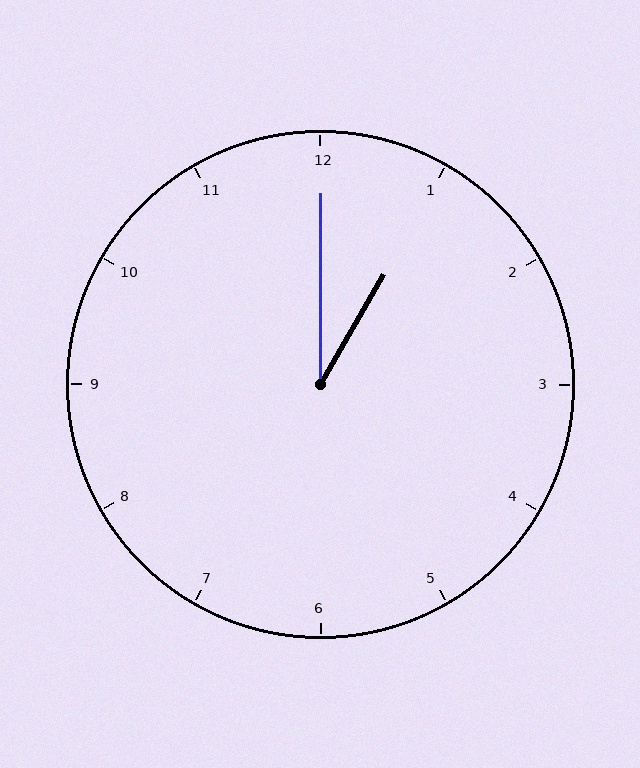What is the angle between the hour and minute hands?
Approximately 30 degrees.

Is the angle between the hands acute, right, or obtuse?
It is acute.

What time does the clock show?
1:00.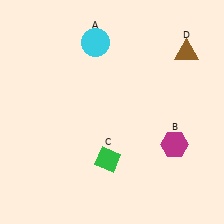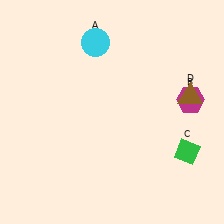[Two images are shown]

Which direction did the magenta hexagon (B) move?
The magenta hexagon (B) moved up.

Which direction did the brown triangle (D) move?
The brown triangle (D) moved down.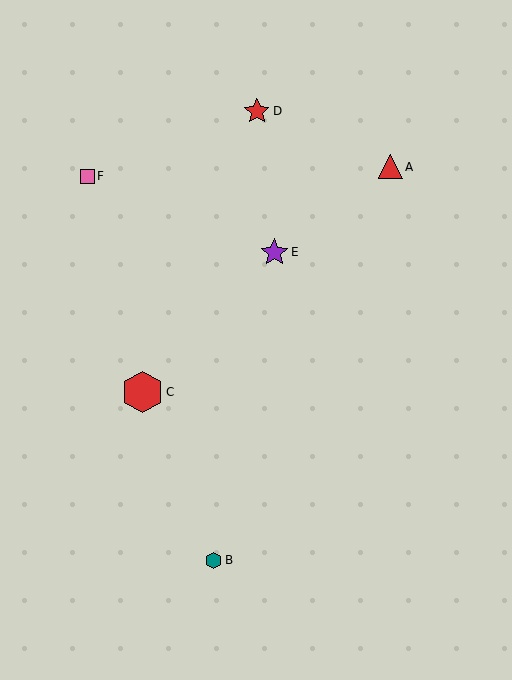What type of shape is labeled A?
Shape A is a red triangle.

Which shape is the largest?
The red hexagon (labeled C) is the largest.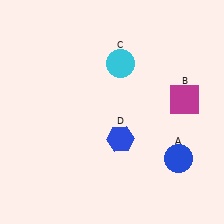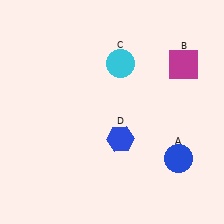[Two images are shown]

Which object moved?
The magenta square (B) moved up.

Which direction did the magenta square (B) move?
The magenta square (B) moved up.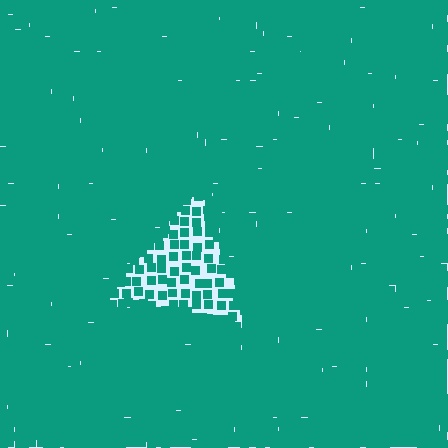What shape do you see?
I see a triangle.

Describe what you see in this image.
The image contains small teal elements arranged at two different densities. A triangle-shaped region is visible where the elements are less densely packed than the surrounding area.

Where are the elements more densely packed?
The elements are more densely packed outside the triangle boundary.